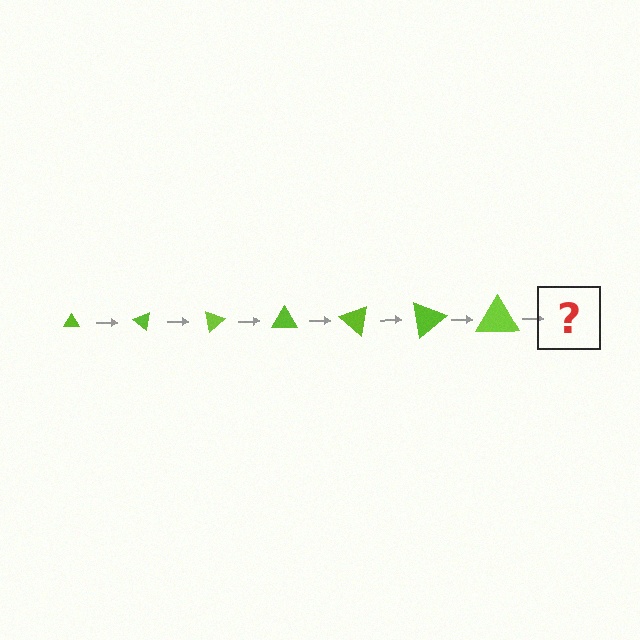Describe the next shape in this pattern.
It should be a triangle, larger than the previous one and rotated 280 degrees from the start.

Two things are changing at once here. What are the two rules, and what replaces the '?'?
The two rules are that the triangle grows larger each step and it rotates 40 degrees each step. The '?' should be a triangle, larger than the previous one and rotated 280 degrees from the start.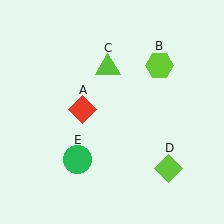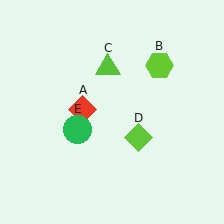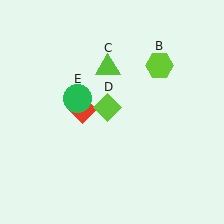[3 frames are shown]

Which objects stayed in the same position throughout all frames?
Red diamond (object A) and lime hexagon (object B) and lime triangle (object C) remained stationary.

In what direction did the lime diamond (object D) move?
The lime diamond (object D) moved up and to the left.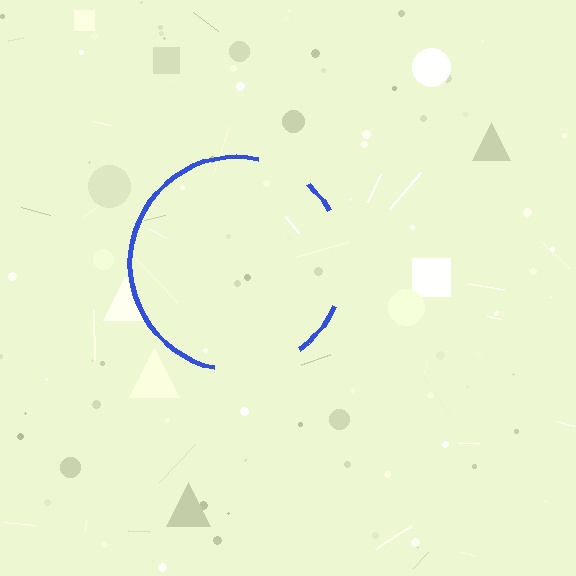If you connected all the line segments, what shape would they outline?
They would outline a circle.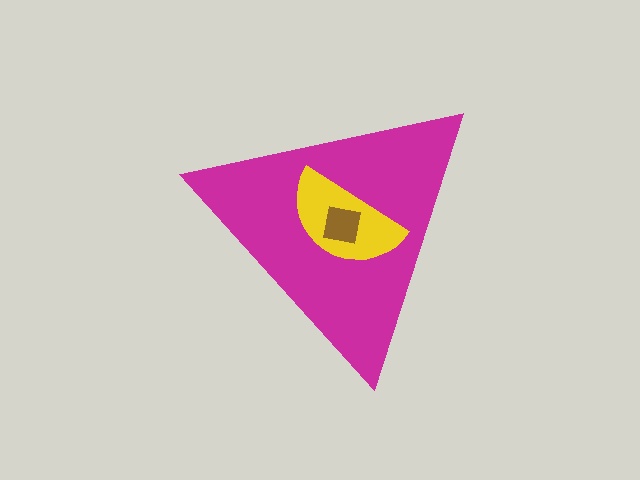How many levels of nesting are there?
3.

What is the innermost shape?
The brown square.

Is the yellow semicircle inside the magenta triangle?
Yes.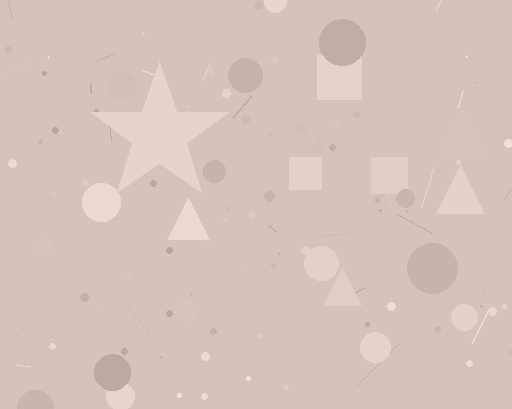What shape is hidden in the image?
A star is hidden in the image.